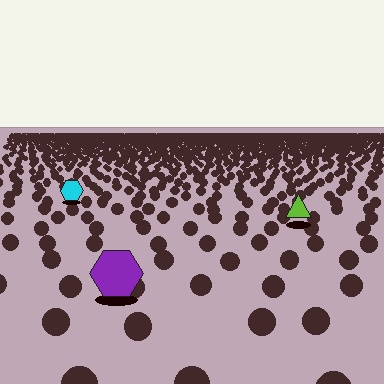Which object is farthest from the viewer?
The cyan hexagon is farthest from the viewer. It appears smaller and the ground texture around it is denser.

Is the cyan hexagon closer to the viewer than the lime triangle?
No. The lime triangle is closer — you can tell from the texture gradient: the ground texture is coarser near it.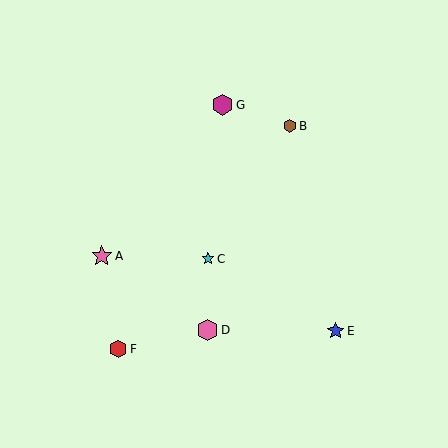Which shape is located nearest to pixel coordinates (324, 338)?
The blue star (labeled E) at (336, 331) is nearest to that location.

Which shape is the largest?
The pink hexagon (labeled D) is the largest.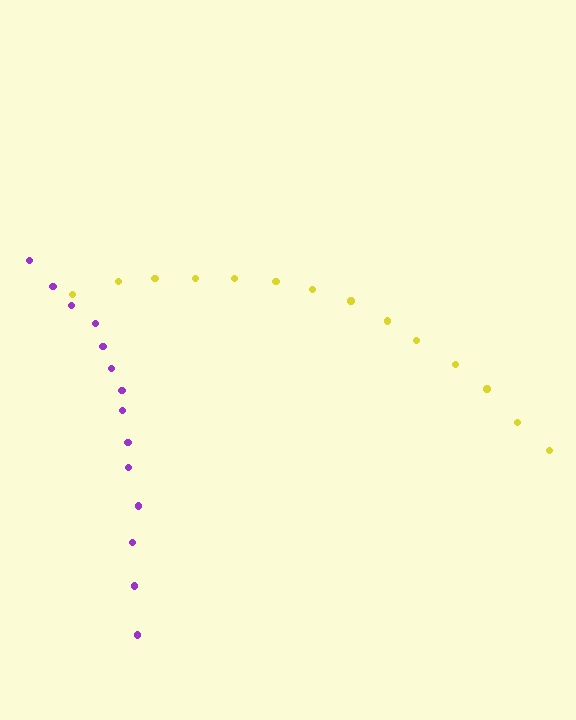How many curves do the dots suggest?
There are 2 distinct paths.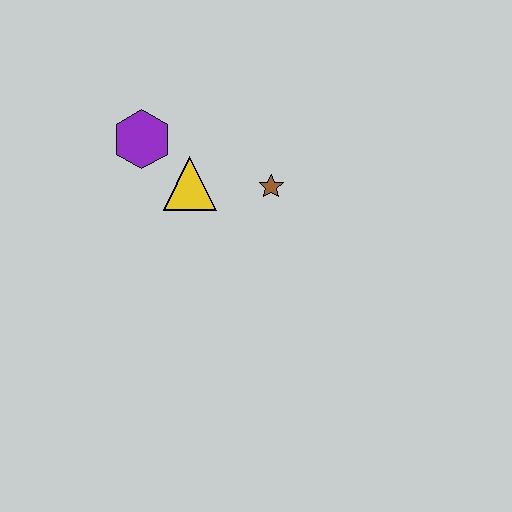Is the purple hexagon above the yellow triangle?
Yes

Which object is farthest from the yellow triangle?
The brown star is farthest from the yellow triangle.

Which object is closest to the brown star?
The yellow triangle is closest to the brown star.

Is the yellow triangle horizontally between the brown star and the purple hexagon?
Yes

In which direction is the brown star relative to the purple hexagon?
The brown star is to the right of the purple hexagon.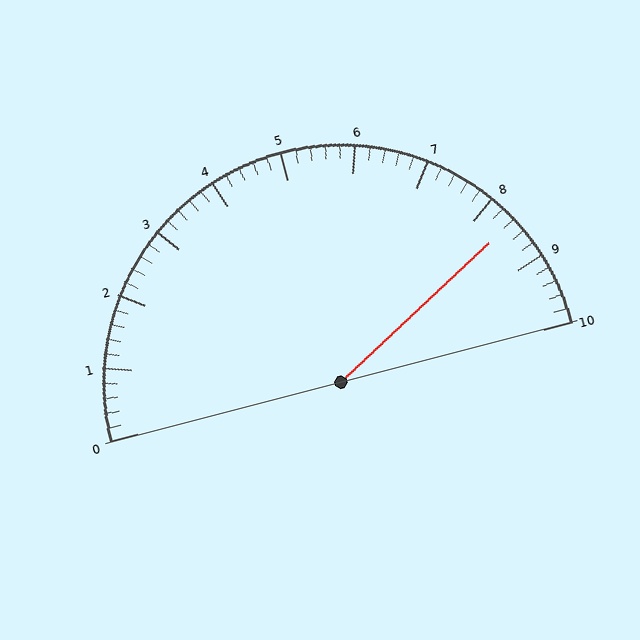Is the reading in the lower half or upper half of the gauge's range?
The reading is in the upper half of the range (0 to 10).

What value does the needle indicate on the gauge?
The needle indicates approximately 8.4.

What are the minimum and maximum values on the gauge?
The gauge ranges from 0 to 10.